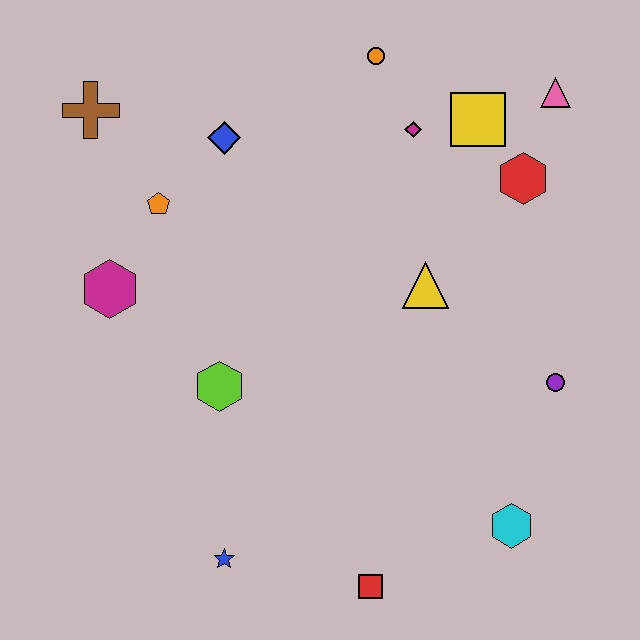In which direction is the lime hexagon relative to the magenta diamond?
The lime hexagon is below the magenta diamond.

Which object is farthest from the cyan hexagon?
The brown cross is farthest from the cyan hexagon.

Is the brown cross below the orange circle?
Yes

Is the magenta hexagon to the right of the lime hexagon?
No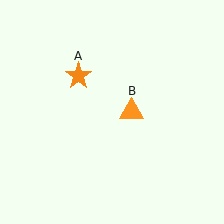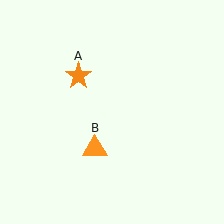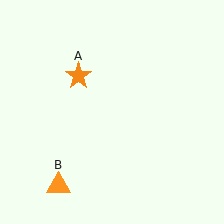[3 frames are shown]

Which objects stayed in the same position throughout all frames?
Orange star (object A) remained stationary.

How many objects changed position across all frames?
1 object changed position: orange triangle (object B).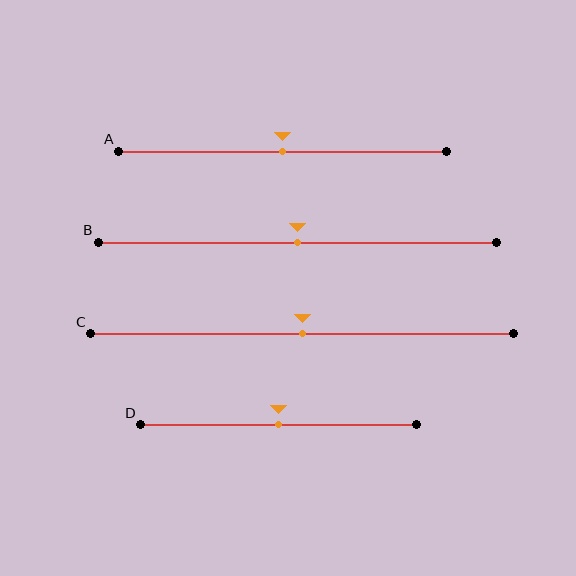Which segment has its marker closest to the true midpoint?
Segment A has its marker closest to the true midpoint.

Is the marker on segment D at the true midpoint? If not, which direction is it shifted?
Yes, the marker on segment D is at the true midpoint.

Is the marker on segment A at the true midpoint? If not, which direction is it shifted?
Yes, the marker on segment A is at the true midpoint.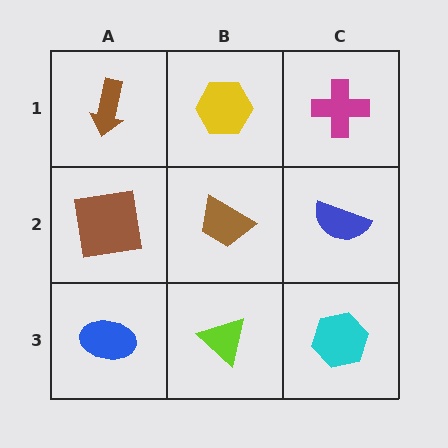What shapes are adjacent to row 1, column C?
A blue semicircle (row 2, column C), a yellow hexagon (row 1, column B).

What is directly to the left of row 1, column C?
A yellow hexagon.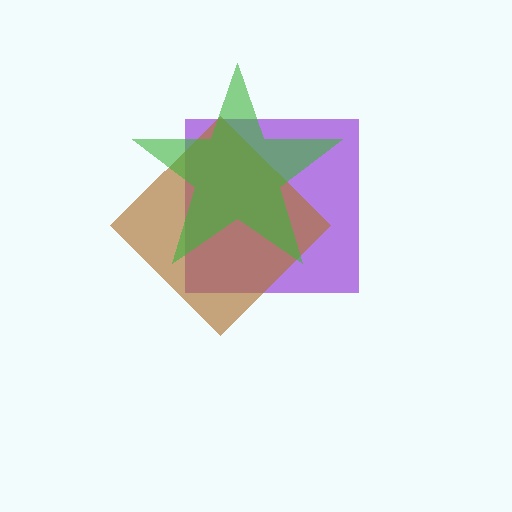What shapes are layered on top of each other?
The layered shapes are: a purple square, a brown diamond, a green star.